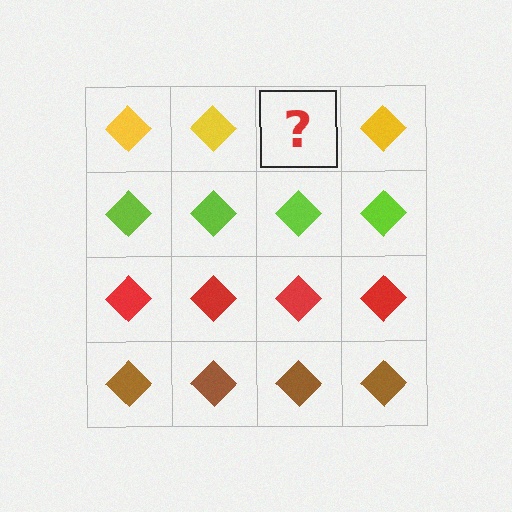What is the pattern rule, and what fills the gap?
The rule is that each row has a consistent color. The gap should be filled with a yellow diamond.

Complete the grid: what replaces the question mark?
The question mark should be replaced with a yellow diamond.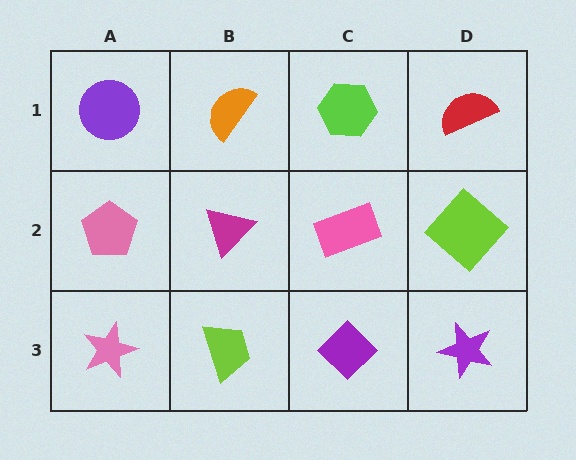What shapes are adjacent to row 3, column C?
A pink rectangle (row 2, column C), a lime trapezoid (row 3, column B), a purple star (row 3, column D).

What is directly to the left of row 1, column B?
A purple circle.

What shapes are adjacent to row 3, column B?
A magenta triangle (row 2, column B), a pink star (row 3, column A), a purple diamond (row 3, column C).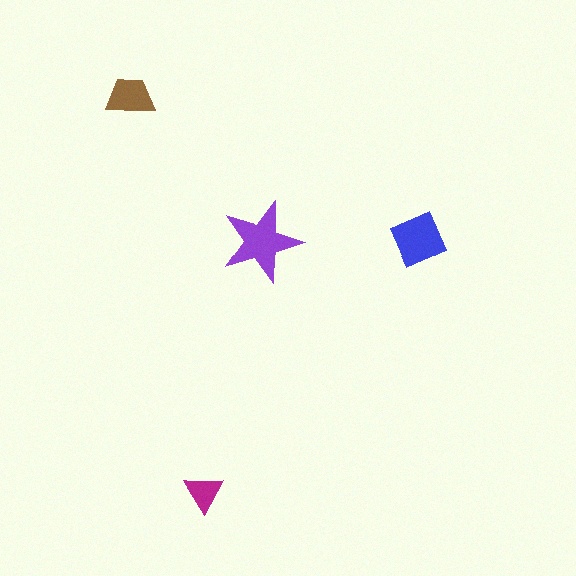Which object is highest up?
The brown trapezoid is topmost.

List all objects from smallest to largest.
The magenta triangle, the brown trapezoid, the blue square, the purple star.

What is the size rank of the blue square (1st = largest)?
2nd.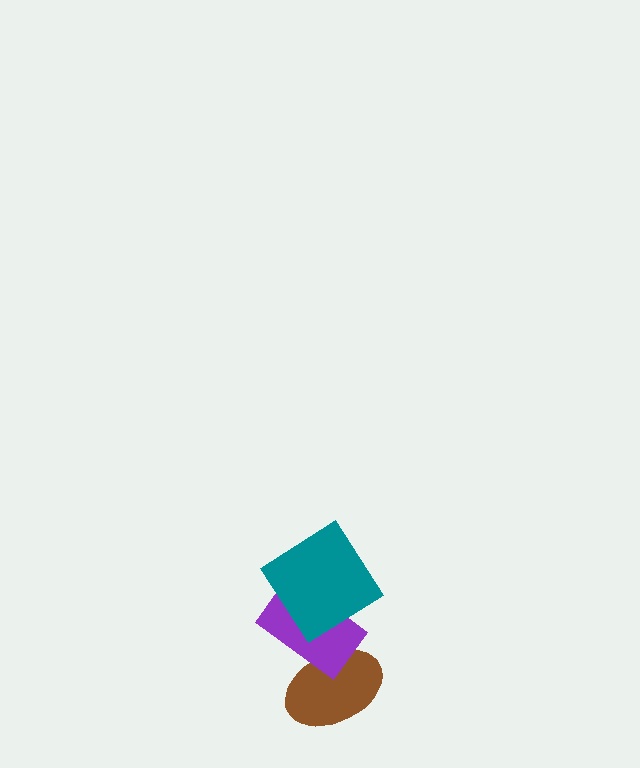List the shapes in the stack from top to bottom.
From top to bottom: the teal diamond, the purple rectangle, the brown ellipse.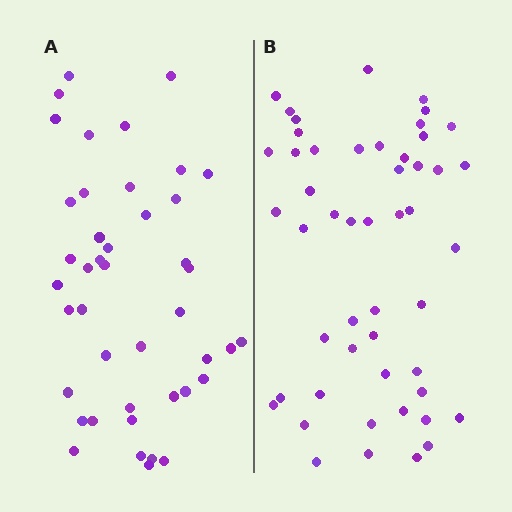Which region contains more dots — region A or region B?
Region B (the right region) has more dots.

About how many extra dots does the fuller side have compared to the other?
Region B has roughly 8 or so more dots than region A.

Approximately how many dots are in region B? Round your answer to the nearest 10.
About 50 dots.